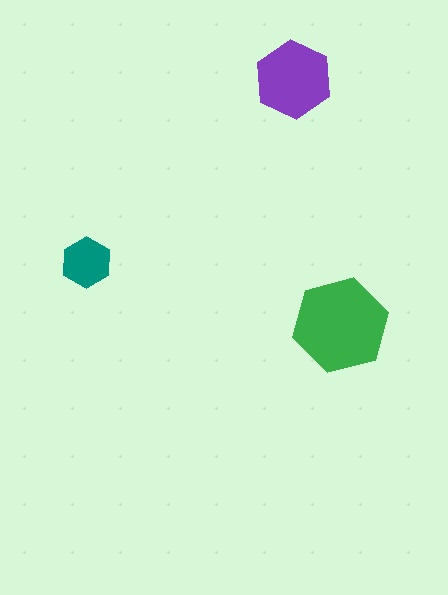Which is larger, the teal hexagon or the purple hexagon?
The purple one.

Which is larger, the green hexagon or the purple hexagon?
The green one.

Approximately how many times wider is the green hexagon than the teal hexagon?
About 2 times wider.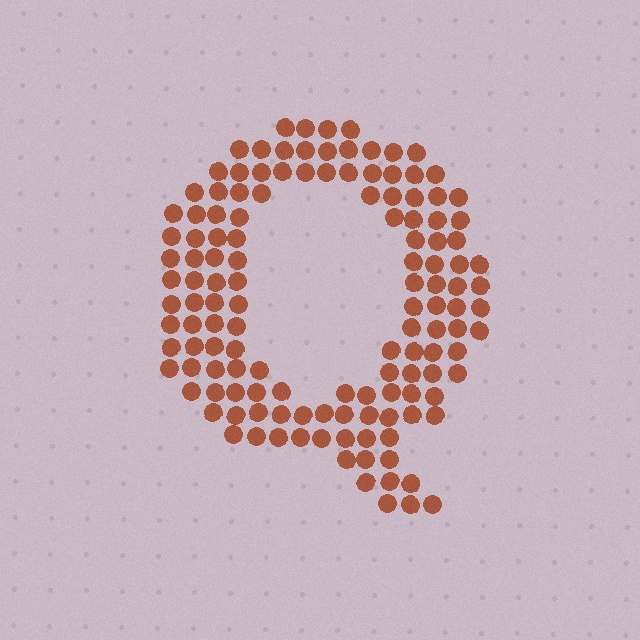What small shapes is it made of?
It is made of small circles.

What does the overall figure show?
The overall figure shows the letter Q.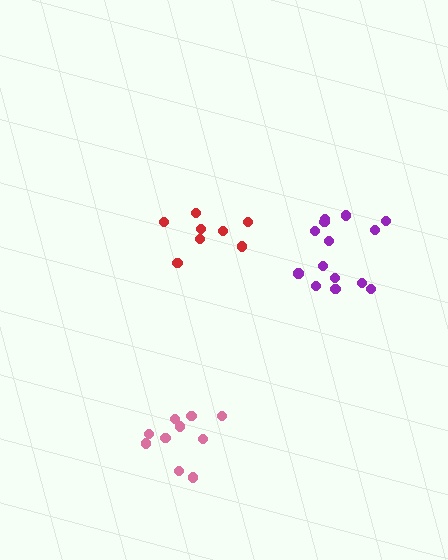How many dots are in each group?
Group 1: 8 dots, Group 2: 10 dots, Group 3: 14 dots (32 total).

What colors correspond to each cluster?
The clusters are colored: red, pink, purple.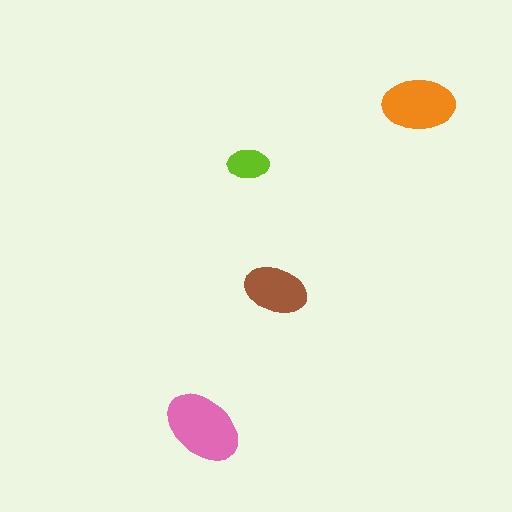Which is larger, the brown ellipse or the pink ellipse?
The pink one.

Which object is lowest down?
The pink ellipse is bottommost.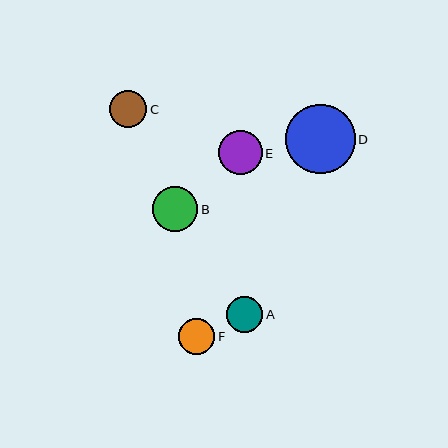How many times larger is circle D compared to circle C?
Circle D is approximately 1.9 times the size of circle C.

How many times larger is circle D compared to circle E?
Circle D is approximately 1.6 times the size of circle E.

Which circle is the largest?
Circle D is the largest with a size of approximately 69 pixels.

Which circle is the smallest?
Circle F is the smallest with a size of approximately 36 pixels.